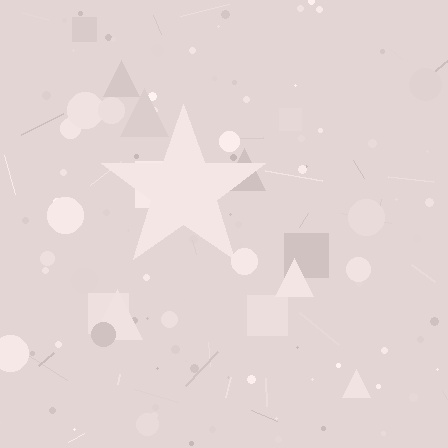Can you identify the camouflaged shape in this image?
The camouflaged shape is a star.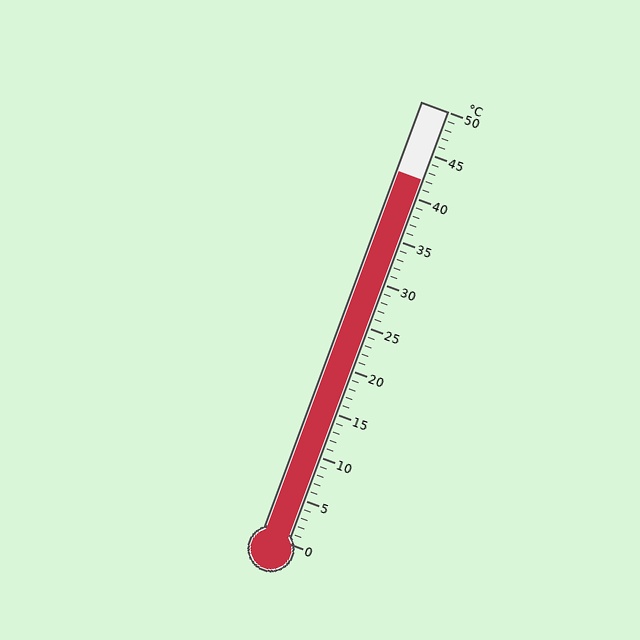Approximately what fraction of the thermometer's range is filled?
The thermometer is filled to approximately 85% of its range.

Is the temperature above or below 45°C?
The temperature is below 45°C.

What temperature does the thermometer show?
The thermometer shows approximately 42°C.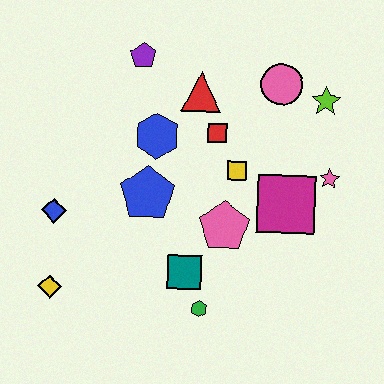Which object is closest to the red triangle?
The red square is closest to the red triangle.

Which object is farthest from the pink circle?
The yellow diamond is farthest from the pink circle.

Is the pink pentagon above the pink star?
No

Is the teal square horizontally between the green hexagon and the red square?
No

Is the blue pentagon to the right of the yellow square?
No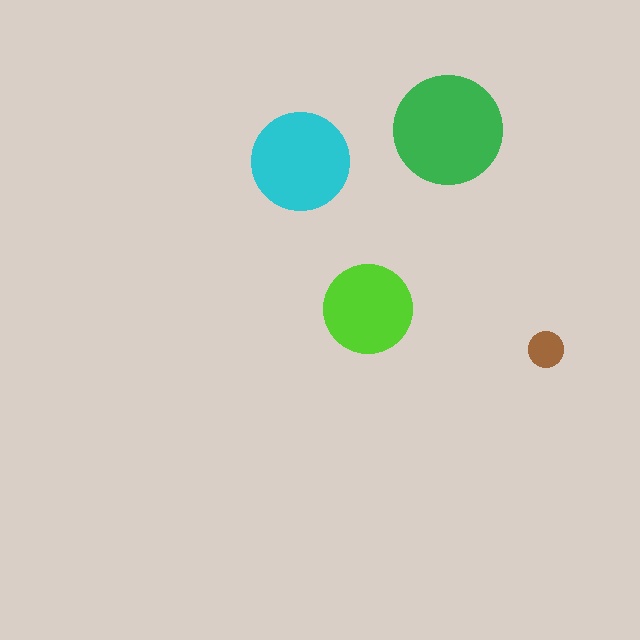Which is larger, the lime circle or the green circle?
The green one.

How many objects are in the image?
There are 4 objects in the image.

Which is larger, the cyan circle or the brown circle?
The cyan one.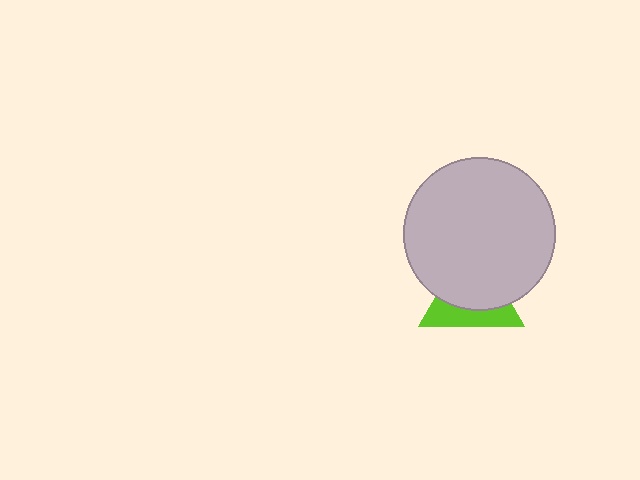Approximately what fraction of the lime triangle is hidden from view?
Roughly 61% of the lime triangle is hidden behind the light gray circle.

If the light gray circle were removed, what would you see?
You would see the complete lime triangle.